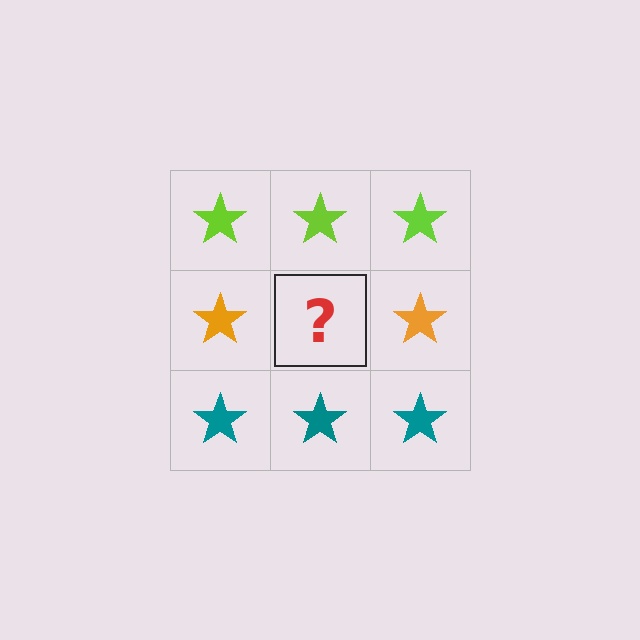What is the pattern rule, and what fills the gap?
The rule is that each row has a consistent color. The gap should be filled with an orange star.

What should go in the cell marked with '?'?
The missing cell should contain an orange star.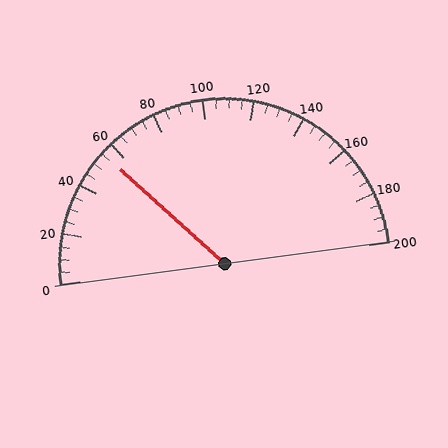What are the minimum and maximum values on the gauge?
The gauge ranges from 0 to 200.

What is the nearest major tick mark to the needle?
The nearest major tick mark is 60.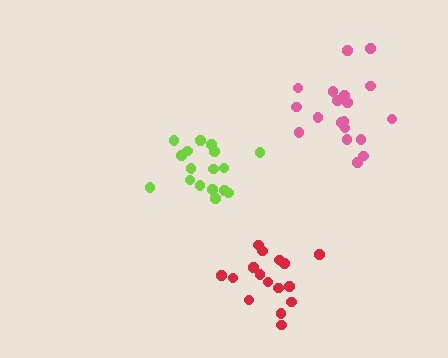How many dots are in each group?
Group 1: 17 dots, Group 2: 16 dots, Group 3: 19 dots (52 total).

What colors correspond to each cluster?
The clusters are colored: lime, red, pink.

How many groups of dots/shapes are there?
There are 3 groups.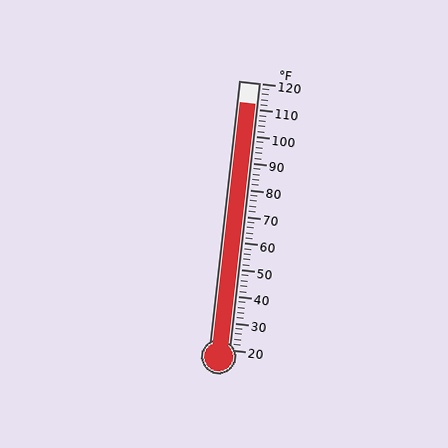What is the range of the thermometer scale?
The thermometer scale ranges from 20°F to 120°F.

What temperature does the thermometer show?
The thermometer shows approximately 112°F.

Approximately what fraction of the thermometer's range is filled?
The thermometer is filled to approximately 90% of its range.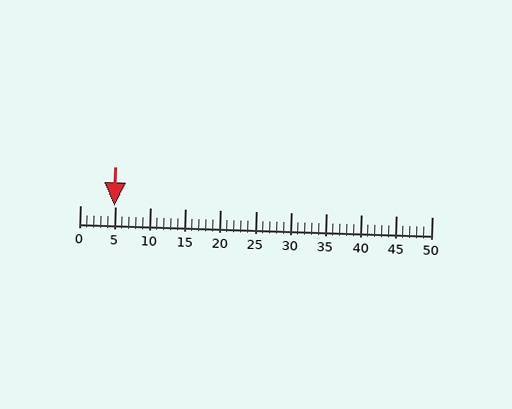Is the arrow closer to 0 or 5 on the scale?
The arrow is closer to 5.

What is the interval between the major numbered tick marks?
The major tick marks are spaced 5 units apart.